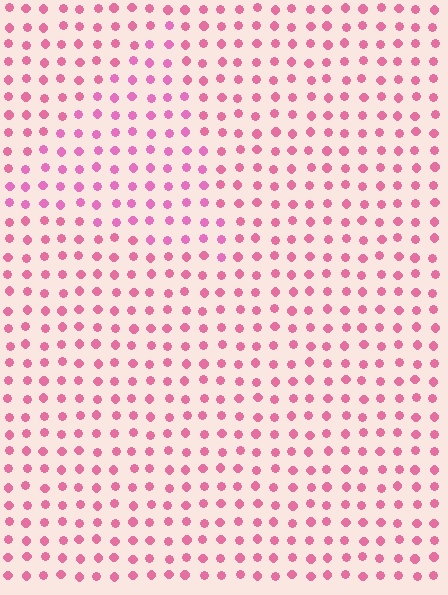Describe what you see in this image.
The image is filled with small pink elements in a uniform arrangement. A triangle-shaped region is visible where the elements are tinted to a slightly different hue, forming a subtle color boundary.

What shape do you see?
I see a triangle.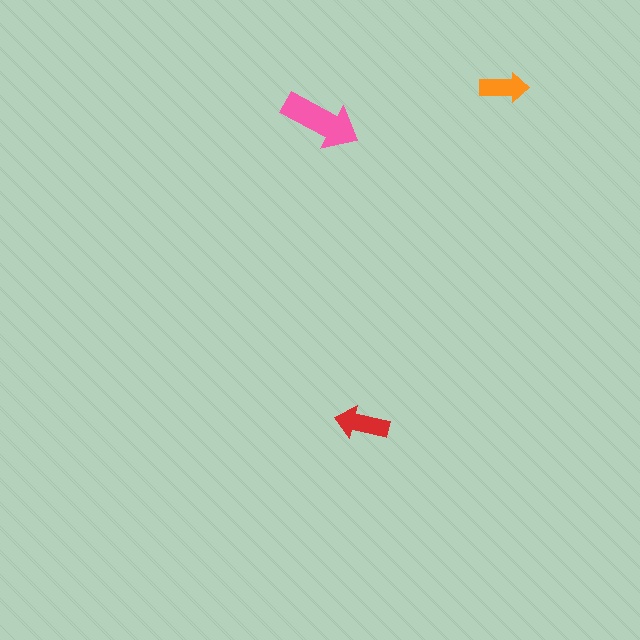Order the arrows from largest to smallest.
the pink one, the red one, the orange one.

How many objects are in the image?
There are 3 objects in the image.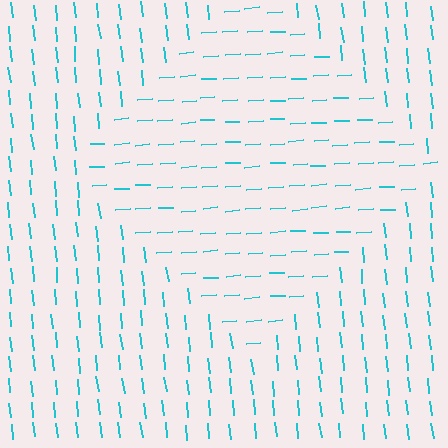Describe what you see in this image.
The image is filled with small cyan line segments. A diamond region in the image has lines oriented differently from the surrounding lines, creating a visible texture boundary.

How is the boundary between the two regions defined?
The boundary is defined purely by a change in line orientation (approximately 88 degrees difference). All lines are the same color and thickness.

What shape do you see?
I see a diamond.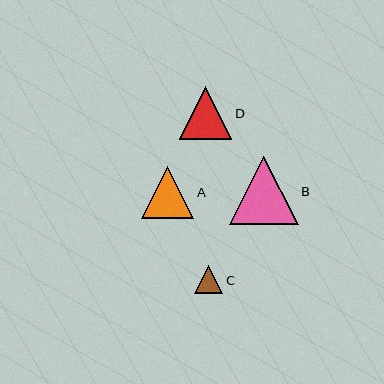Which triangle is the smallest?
Triangle C is the smallest with a size of approximately 28 pixels.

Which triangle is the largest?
Triangle B is the largest with a size of approximately 68 pixels.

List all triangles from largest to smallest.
From largest to smallest: B, D, A, C.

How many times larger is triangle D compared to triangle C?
Triangle D is approximately 1.9 times the size of triangle C.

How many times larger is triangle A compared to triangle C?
Triangle A is approximately 1.9 times the size of triangle C.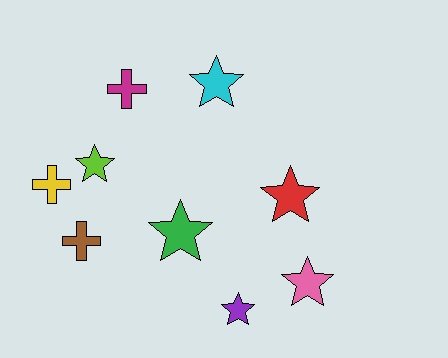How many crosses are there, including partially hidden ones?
There are 3 crosses.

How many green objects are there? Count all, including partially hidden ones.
There is 1 green object.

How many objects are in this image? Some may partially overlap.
There are 9 objects.